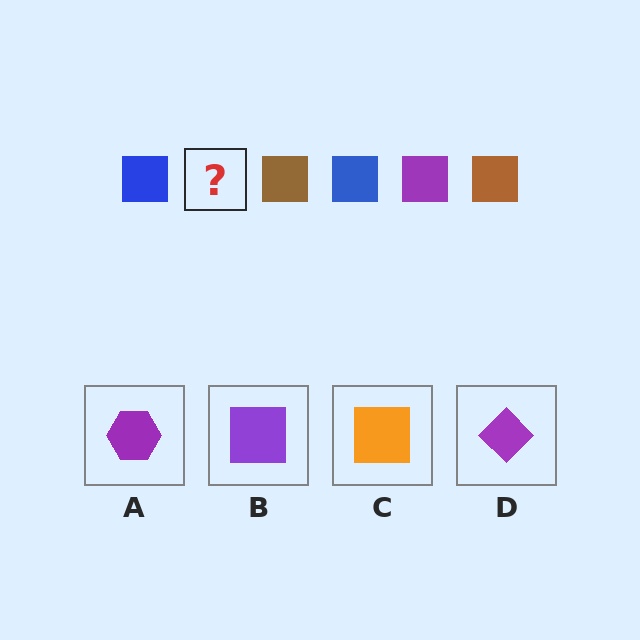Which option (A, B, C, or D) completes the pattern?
B.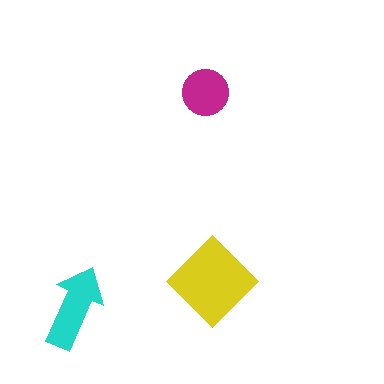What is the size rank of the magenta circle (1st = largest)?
3rd.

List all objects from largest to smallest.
The yellow diamond, the cyan arrow, the magenta circle.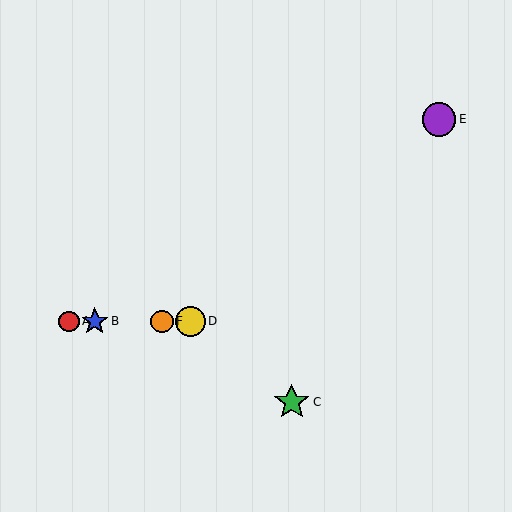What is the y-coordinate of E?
Object E is at y≈119.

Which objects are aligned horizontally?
Objects A, B, D, F are aligned horizontally.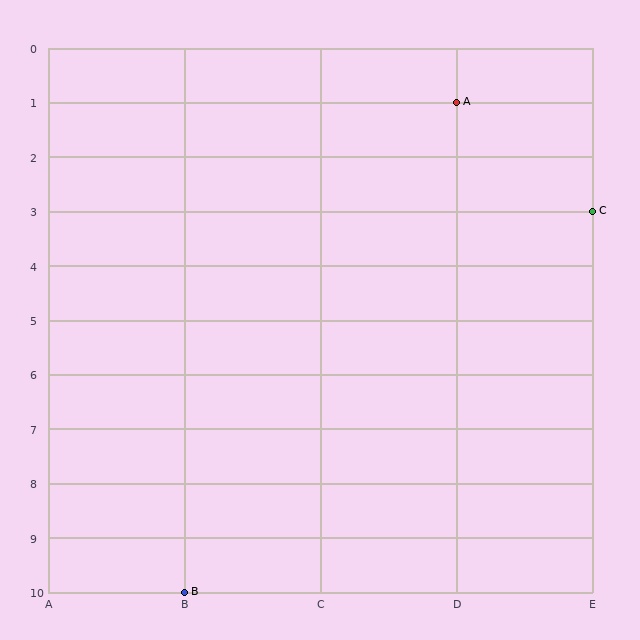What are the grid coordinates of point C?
Point C is at grid coordinates (E, 3).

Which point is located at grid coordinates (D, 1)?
Point A is at (D, 1).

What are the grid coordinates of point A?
Point A is at grid coordinates (D, 1).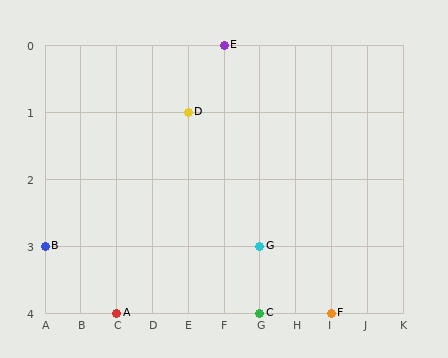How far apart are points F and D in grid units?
Points F and D are 4 columns and 3 rows apart (about 5.0 grid units diagonally).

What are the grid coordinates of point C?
Point C is at grid coordinates (G, 4).